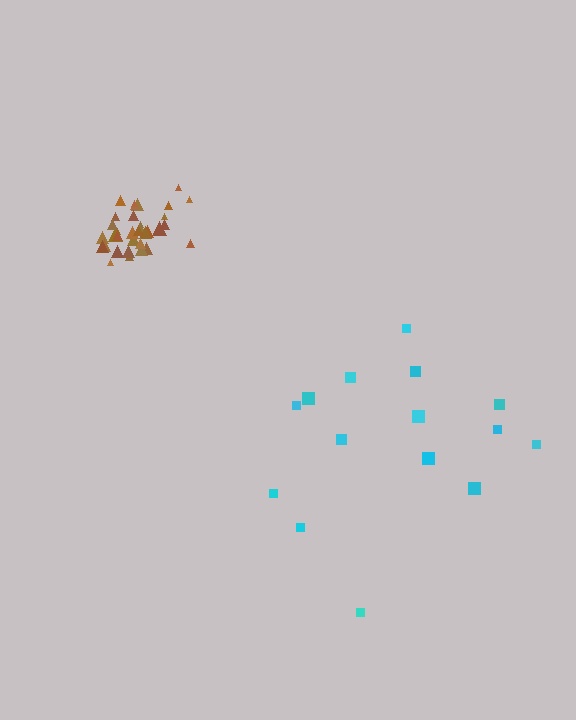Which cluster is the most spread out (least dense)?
Cyan.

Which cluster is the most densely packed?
Brown.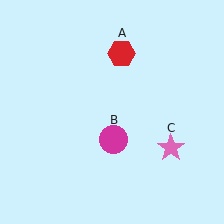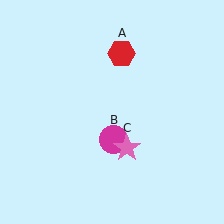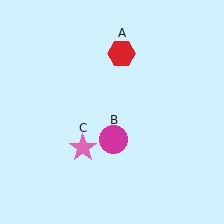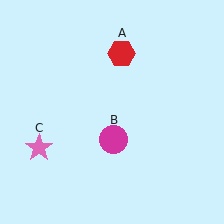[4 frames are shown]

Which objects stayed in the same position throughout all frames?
Red hexagon (object A) and magenta circle (object B) remained stationary.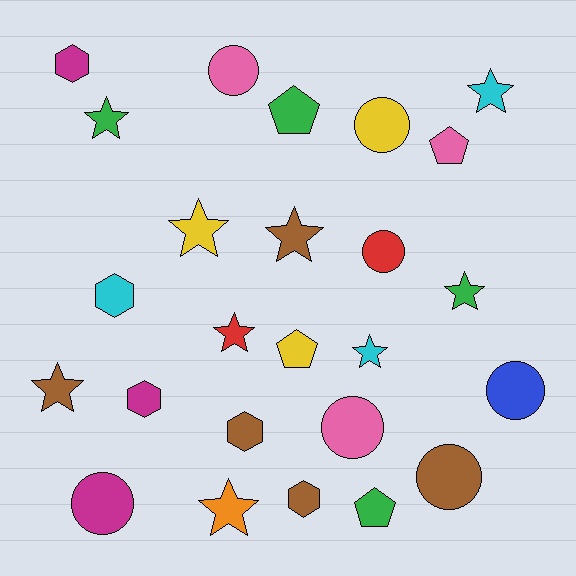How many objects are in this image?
There are 25 objects.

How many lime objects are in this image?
There are no lime objects.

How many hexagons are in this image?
There are 5 hexagons.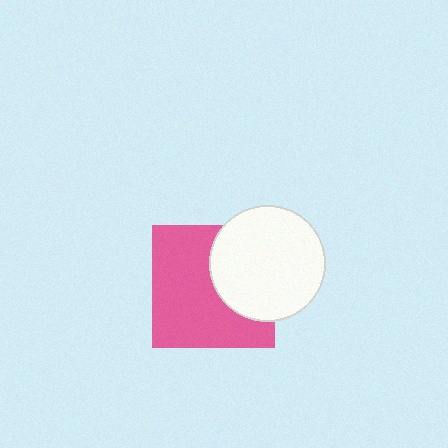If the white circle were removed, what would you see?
You would see the complete pink square.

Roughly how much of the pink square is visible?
About half of it is visible (roughly 64%).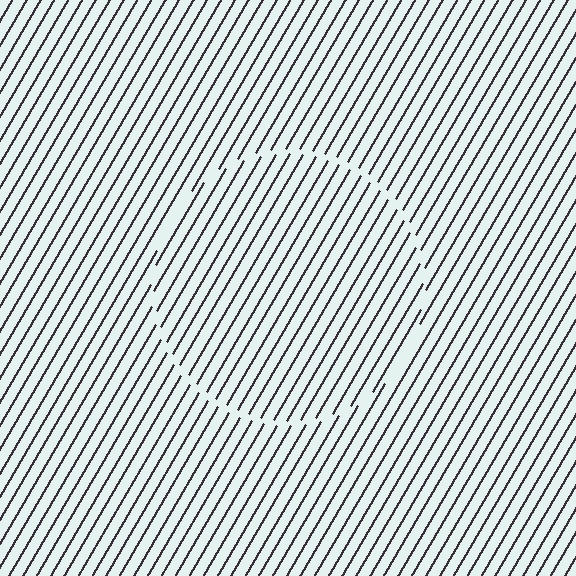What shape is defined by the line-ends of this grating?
An illusory circle. The interior of the shape contains the same grating, shifted by half a period — the contour is defined by the phase discontinuity where line-ends from the inner and outer gratings abut.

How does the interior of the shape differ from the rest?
The interior of the shape contains the same grating, shifted by half a period — the contour is defined by the phase discontinuity where line-ends from the inner and outer gratings abut.